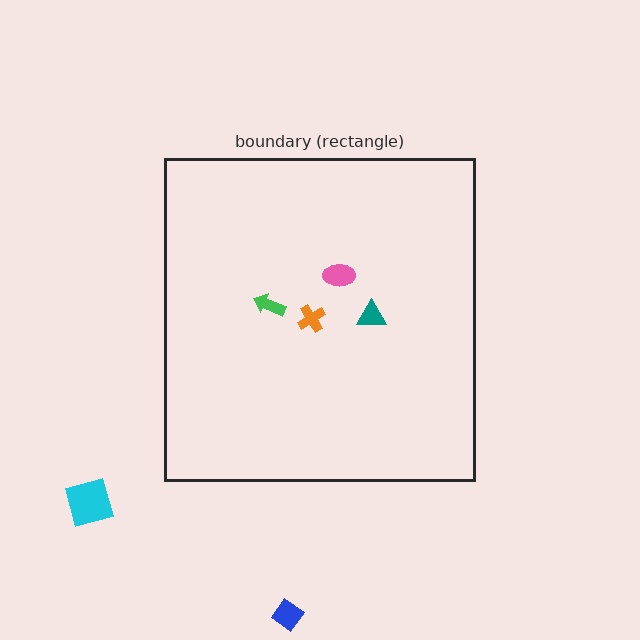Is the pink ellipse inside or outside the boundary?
Inside.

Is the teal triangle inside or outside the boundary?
Inside.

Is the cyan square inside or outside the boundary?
Outside.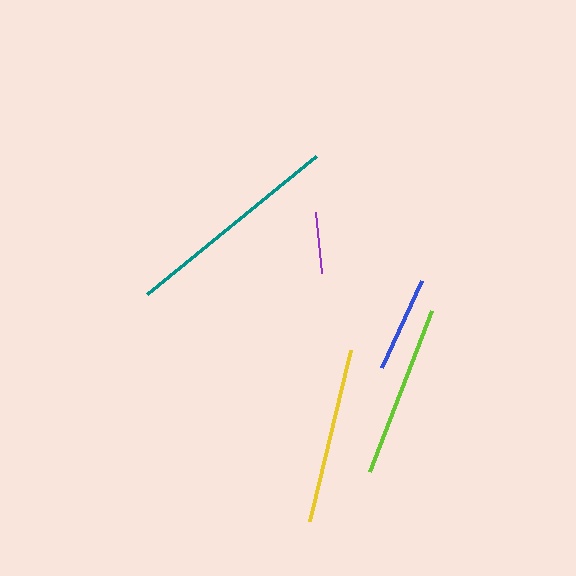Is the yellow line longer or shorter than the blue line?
The yellow line is longer than the blue line.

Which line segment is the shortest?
The purple line is the shortest at approximately 62 pixels.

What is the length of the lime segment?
The lime segment is approximately 173 pixels long.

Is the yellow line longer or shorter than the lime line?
The yellow line is longer than the lime line.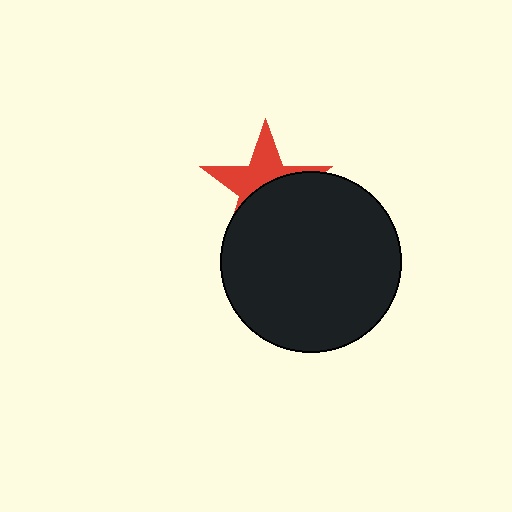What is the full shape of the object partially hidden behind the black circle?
The partially hidden object is a red star.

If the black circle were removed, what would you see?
You would see the complete red star.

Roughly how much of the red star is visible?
About half of it is visible (roughly 47%).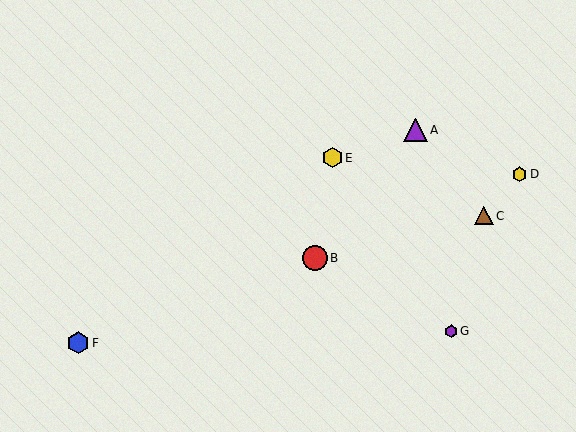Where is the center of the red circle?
The center of the red circle is at (315, 258).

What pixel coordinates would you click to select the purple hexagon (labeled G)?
Click at (451, 331) to select the purple hexagon G.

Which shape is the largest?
The red circle (labeled B) is the largest.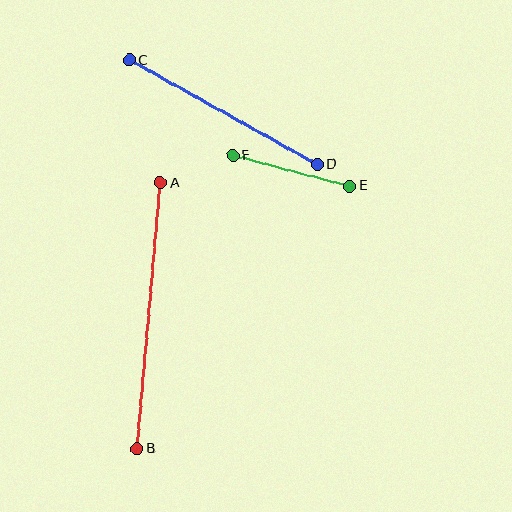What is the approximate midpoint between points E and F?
The midpoint is at approximately (291, 171) pixels.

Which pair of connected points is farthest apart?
Points A and B are farthest apart.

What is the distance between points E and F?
The distance is approximately 121 pixels.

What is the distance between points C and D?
The distance is approximately 215 pixels.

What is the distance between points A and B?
The distance is approximately 267 pixels.